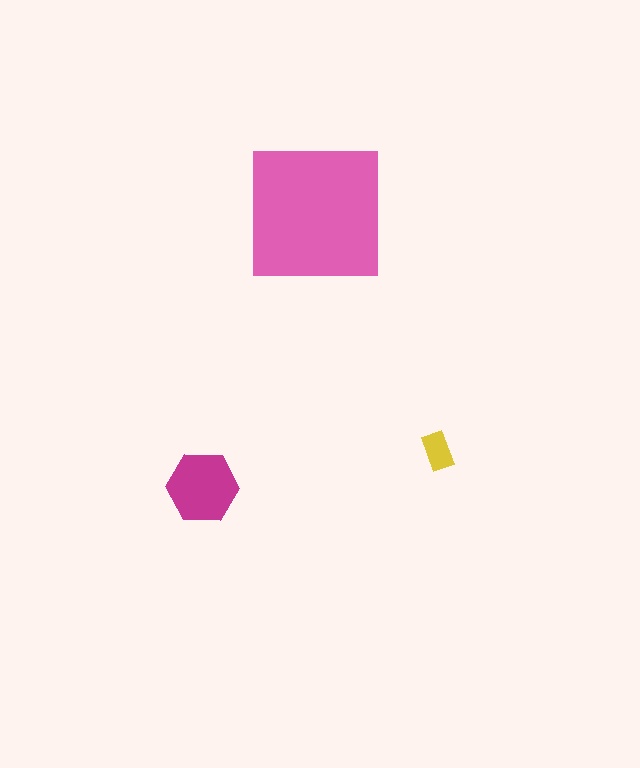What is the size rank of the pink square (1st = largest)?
1st.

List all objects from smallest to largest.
The yellow rectangle, the magenta hexagon, the pink square.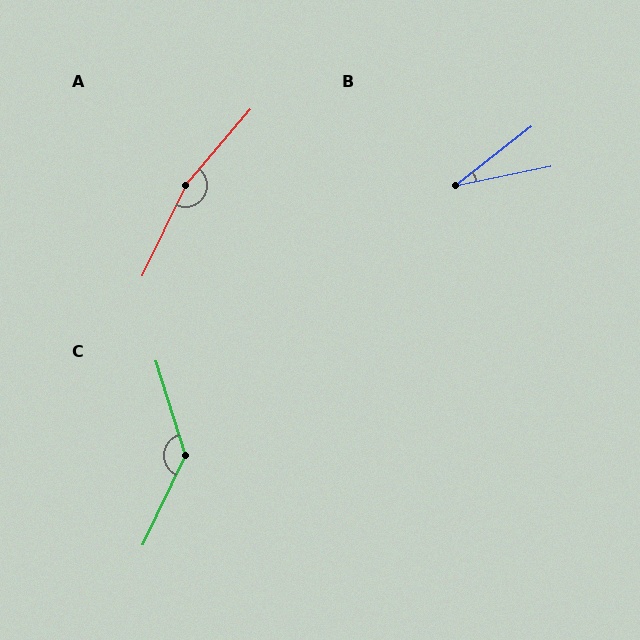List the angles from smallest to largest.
B (26°), C (137°), A (165°).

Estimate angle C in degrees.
Approximately 137 degrees.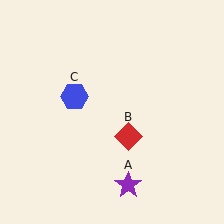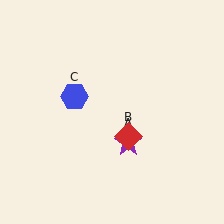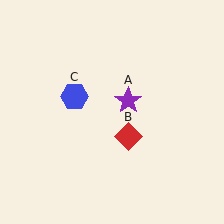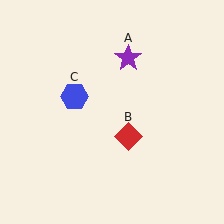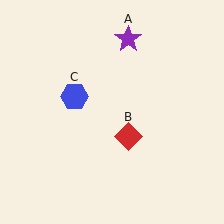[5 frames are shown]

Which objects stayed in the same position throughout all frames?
Red diamond (object B) and blue hexagon (object C) remained stationary.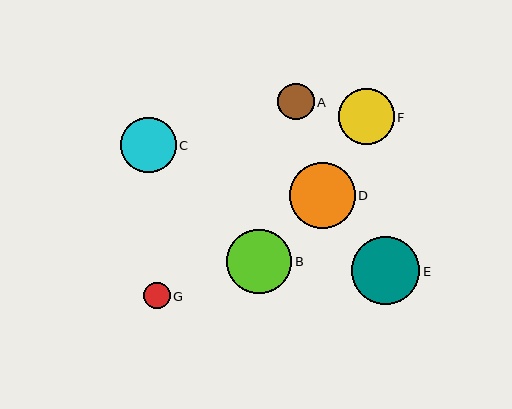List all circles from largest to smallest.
From largest to smallest: E, D, B, F, C, A, G.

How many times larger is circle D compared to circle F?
Circle D is approximately 1.2 times the size of circle F.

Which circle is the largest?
Circle E is the largest with a size of approximately 68 pixels.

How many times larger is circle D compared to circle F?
Circle D is approximately 1.2 times the size of circle F.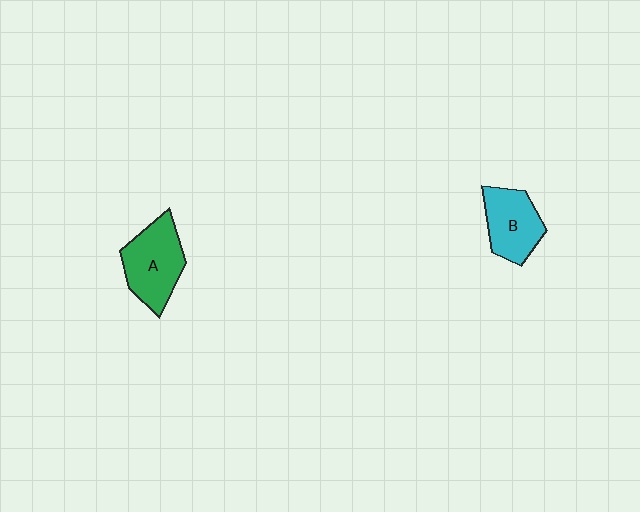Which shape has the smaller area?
Shape B (cyan).